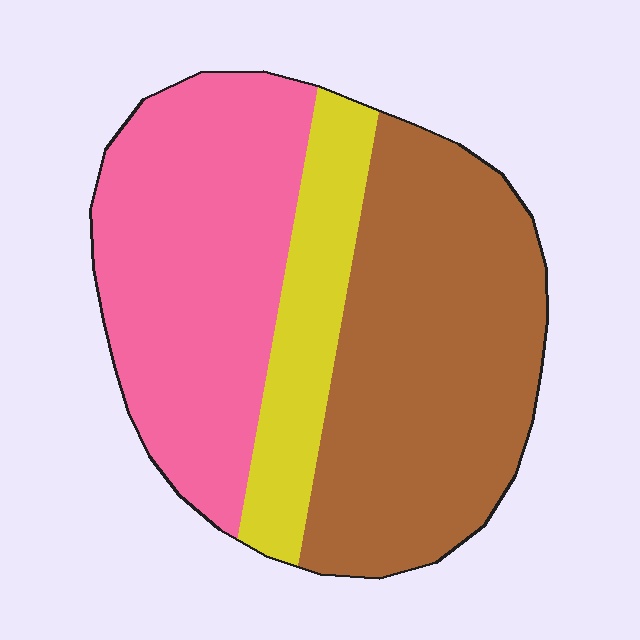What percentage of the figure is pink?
Pink covers roughly 40% of the figure.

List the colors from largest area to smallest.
From largest to smallest: brown, pink, yellow.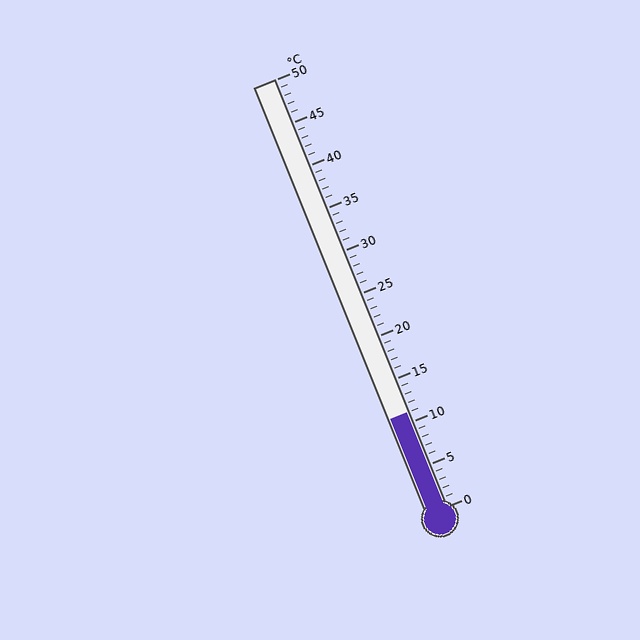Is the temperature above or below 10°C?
The temperature is above 10°C.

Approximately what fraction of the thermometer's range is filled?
The thermometer is filled to approximately 20% of its range.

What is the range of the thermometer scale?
The thermometer scale ranges from 0°C to 50°C.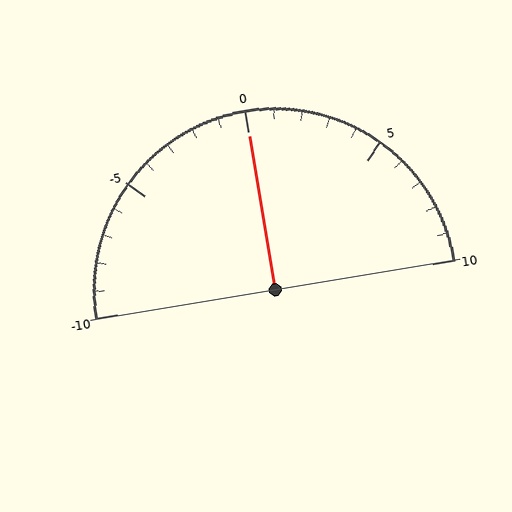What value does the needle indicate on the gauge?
The needle indicates approximately 0.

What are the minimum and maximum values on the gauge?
The gauge ranges from -10 to 10.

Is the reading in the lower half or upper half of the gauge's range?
The reading is in the upper half of the range (-10 to 10).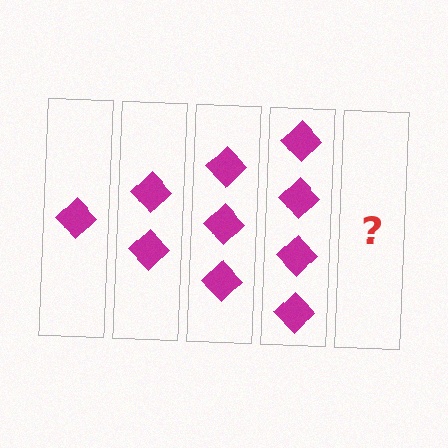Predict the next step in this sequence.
The next step is 5 diamonds.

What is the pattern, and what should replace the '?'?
The pattern is that each step adds one more diamond. The '?' should be 5 diamonds.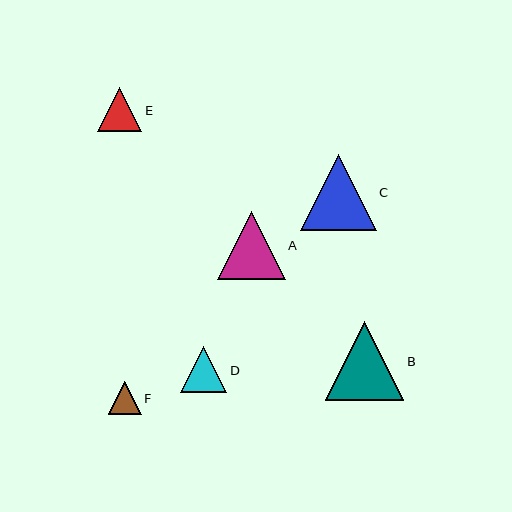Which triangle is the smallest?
Triangle F is the smallest with a size of approximately 33 pixels.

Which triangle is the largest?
Triangle B is the largest with a size of approximately 79 pixels.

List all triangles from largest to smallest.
From largest to smallest: B, C, A, D, E, F.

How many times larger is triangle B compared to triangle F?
Triangle B is approximately 2.4 times the size of triangle F.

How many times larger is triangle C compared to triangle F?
Triangle C is approximately 2.3 times the size of triangle F.